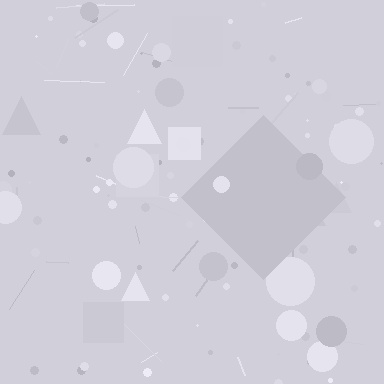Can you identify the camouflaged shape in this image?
The camouflaged shape is a diamond.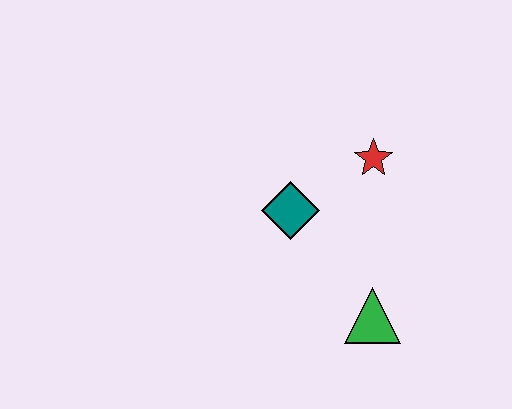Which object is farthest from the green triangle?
The red star is farthest from the green triangle.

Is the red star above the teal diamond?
Yes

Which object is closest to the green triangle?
The teal diamond is closest to the green triangle.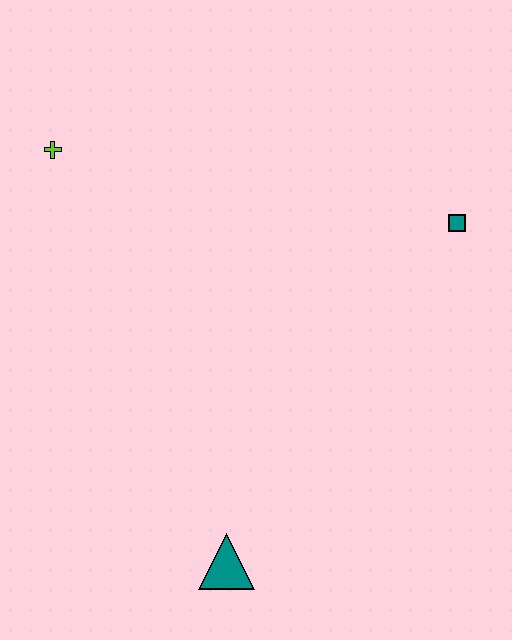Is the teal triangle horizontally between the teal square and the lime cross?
Yes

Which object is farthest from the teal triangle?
The lime cross is farthest from the teal triangle.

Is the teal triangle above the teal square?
No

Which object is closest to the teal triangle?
The teal square is closest to the teal triangle.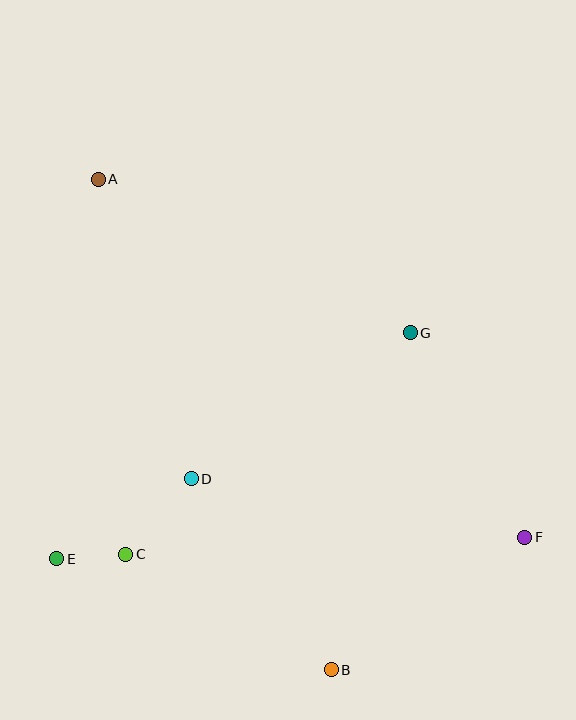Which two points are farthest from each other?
Points A and F are farthest from each other.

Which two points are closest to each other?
Points C and E are closest to each other.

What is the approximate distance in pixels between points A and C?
The distance between A and C is approximately 376 pixels.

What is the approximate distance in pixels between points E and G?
The distance between E and G is approximately 419 pixels.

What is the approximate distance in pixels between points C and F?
The distance between C and F is approximately 400 pixels.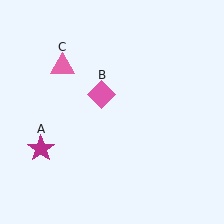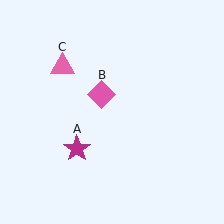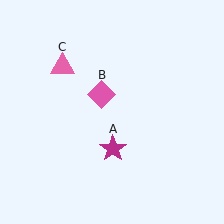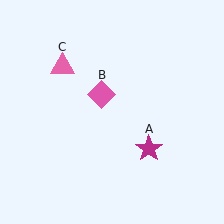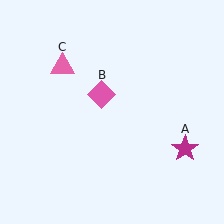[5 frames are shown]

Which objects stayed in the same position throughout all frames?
Pink diamond (object B) and pink triangle (object C) remained stationary.